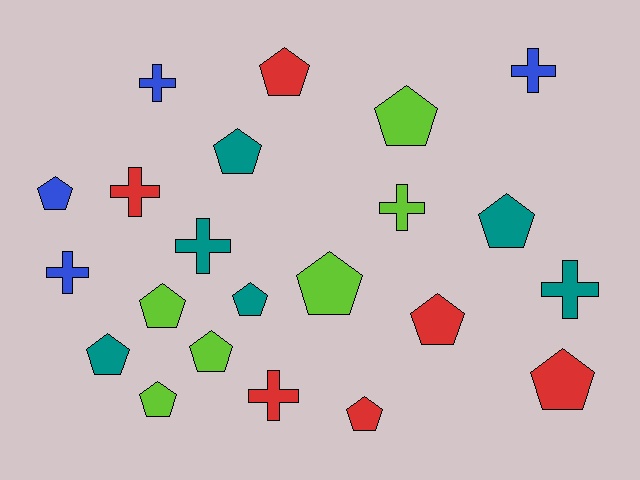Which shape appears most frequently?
Pentagon, with 14 objects.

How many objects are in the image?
There are 22 objects.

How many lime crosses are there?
There is 1 lime cross.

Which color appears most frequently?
Lime, with 6 objects.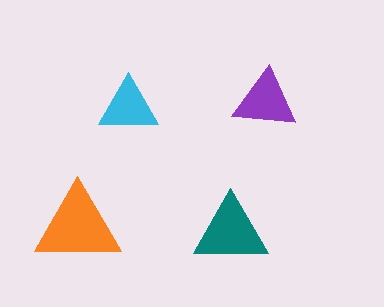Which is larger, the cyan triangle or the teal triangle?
The teal one.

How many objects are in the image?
There are 4 objects in the image.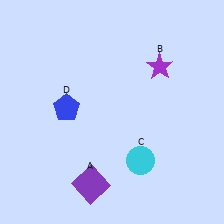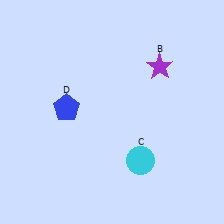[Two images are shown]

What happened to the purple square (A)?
The purple square (A) was removed in Image 2. It was in the bottom-left area of Image 1.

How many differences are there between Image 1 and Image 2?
There is 1 difference between the two images.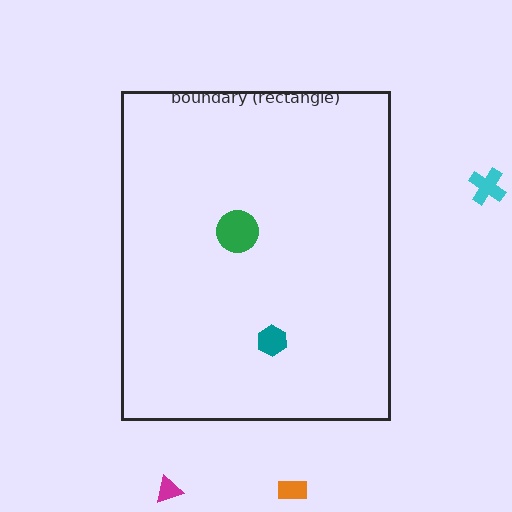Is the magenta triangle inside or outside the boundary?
Outside.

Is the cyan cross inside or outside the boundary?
Outside.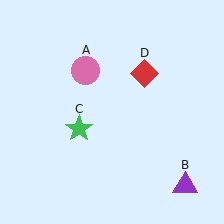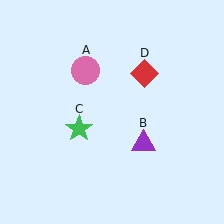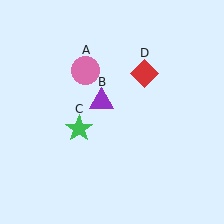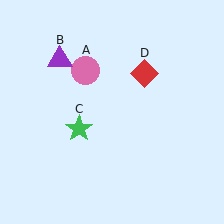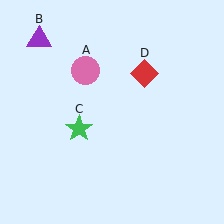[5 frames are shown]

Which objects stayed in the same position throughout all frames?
Pink circle (object A) and green star (object C) and red diamond (object D) remained stationary.